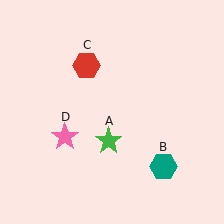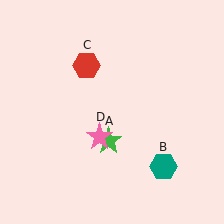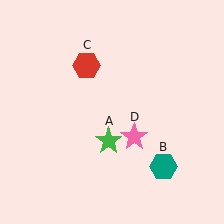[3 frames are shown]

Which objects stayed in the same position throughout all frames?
Green star (object A) and teal hexagon (object B) and red hexagon (object C) remained stationary.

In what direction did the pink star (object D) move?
The pink star (object D) moved right.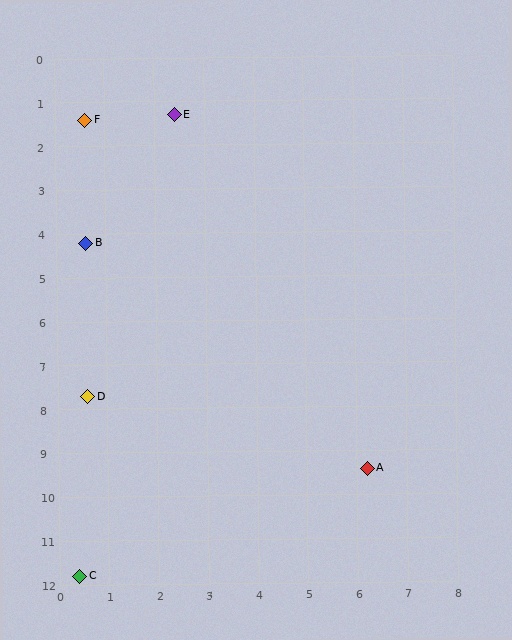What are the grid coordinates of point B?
Point B is at approximately (0.6, 4.2).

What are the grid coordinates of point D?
Point D is at approximately (0.6, 7.7).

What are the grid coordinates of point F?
Point F is at approximately (0.6, 1.4).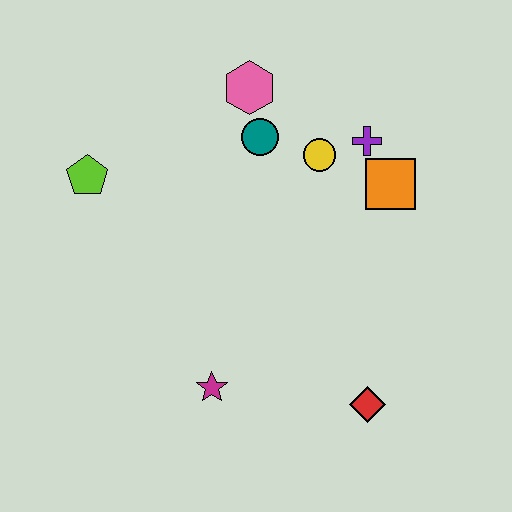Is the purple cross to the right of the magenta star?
Yes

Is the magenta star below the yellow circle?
Yes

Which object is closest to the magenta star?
The red diamond is closest to the magenta star.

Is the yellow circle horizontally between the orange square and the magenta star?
Yes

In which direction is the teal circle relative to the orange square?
The teal circle is to the left of the orange square.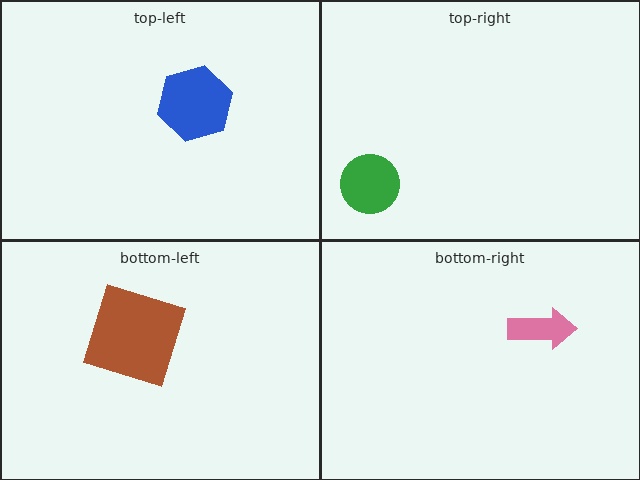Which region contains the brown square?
The bottom-left region.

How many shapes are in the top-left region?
1.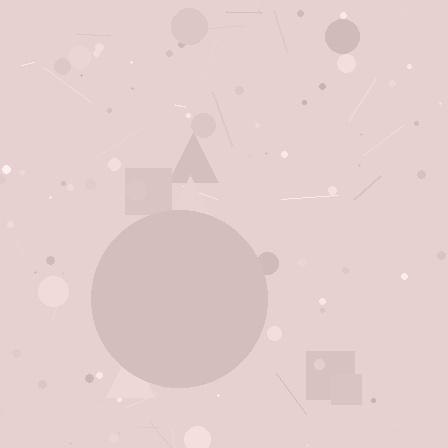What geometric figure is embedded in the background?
A circle is embedded in the background.